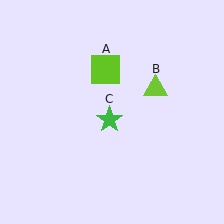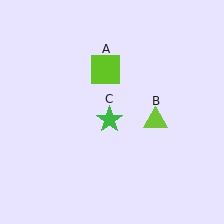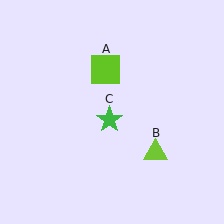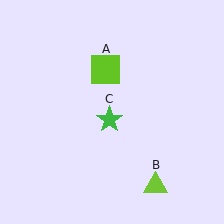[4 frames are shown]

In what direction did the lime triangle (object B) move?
The lime triangle (object B) moved down.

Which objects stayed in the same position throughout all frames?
Lime square (object A) and green star (object C) remained stationary.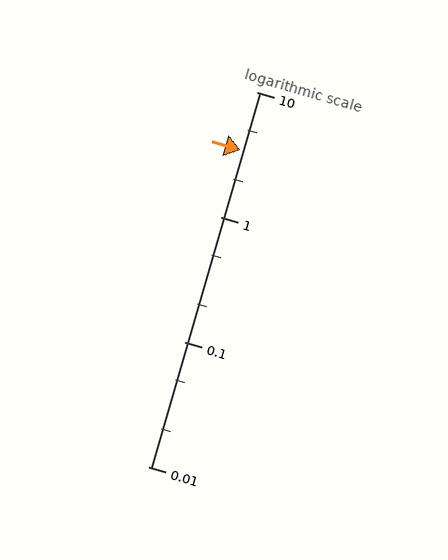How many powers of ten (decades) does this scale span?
The scale spans 3 decades, from 0.01 to 10.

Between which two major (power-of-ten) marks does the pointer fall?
The pointer is between 1 and 10.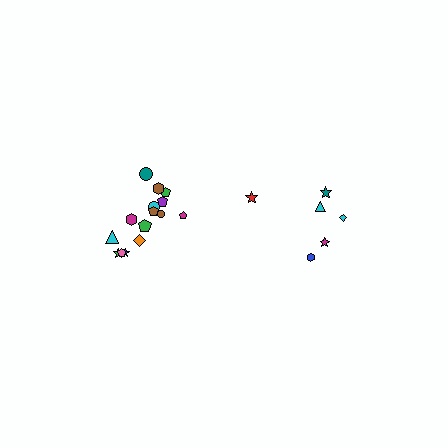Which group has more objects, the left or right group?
The left group.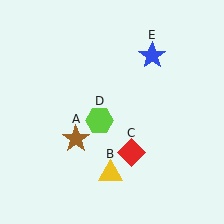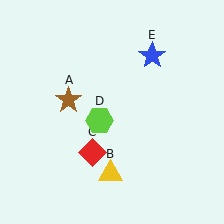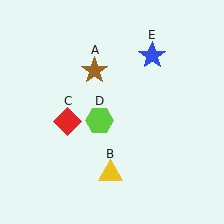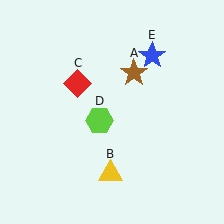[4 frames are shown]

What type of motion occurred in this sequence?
The brown star (object A), red diamond (object C) rotated clockwise around the center of the scene.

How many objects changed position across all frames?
2 objects changed position: brown star (object A), red diamond (object C).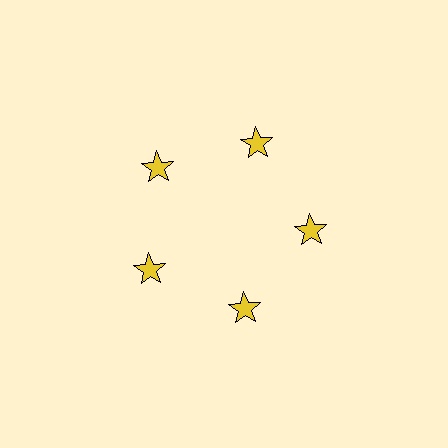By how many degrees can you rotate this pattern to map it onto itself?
The pattern maps onto itself every 72 degrees of rotation.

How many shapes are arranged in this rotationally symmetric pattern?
There are 5 shapes, arranged in 5 groups of 1.